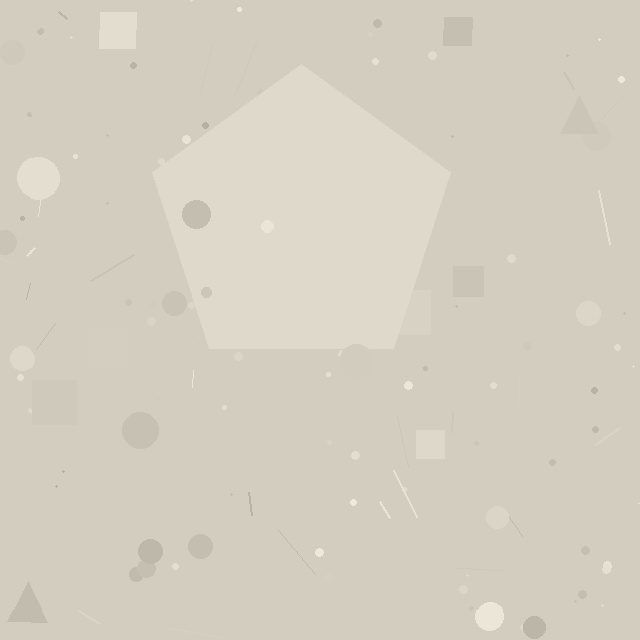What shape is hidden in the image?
A pentagon is hidden in the image.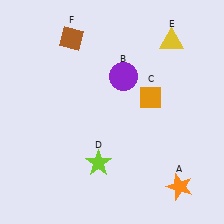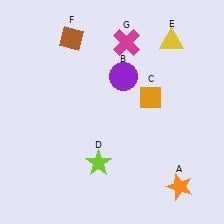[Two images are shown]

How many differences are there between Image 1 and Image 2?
There is 1 difference between the two images.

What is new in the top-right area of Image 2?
A magenta cross (G) was added in the top-right area of Image 2.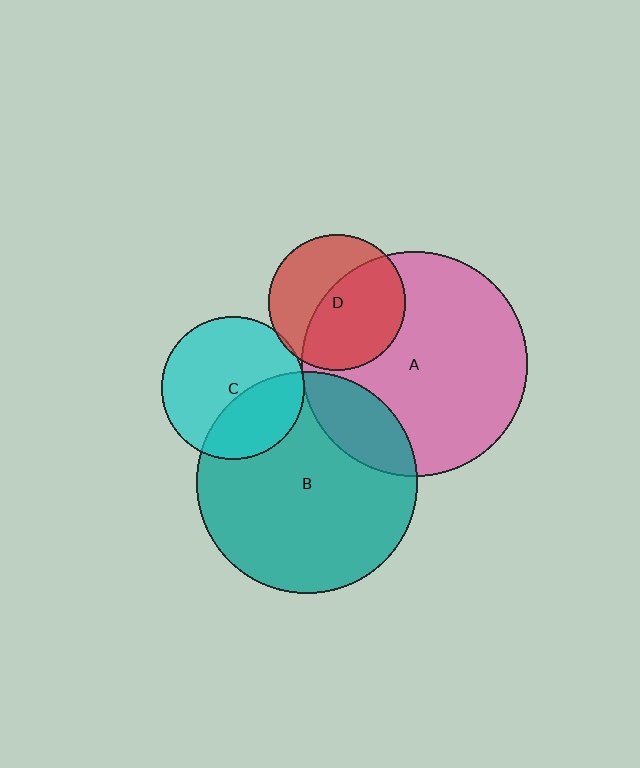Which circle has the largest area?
Circle A (pink).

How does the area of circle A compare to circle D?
Approximately 2.7 times.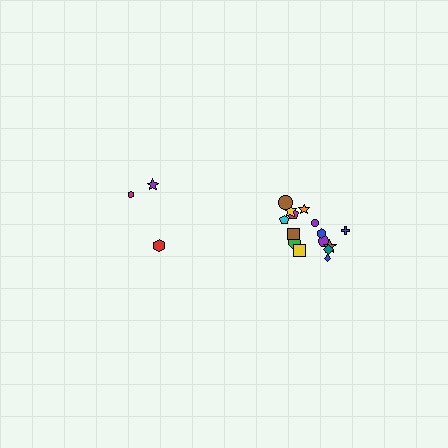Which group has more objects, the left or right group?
The right group.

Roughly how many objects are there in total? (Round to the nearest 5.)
Roughly 20 objects in total.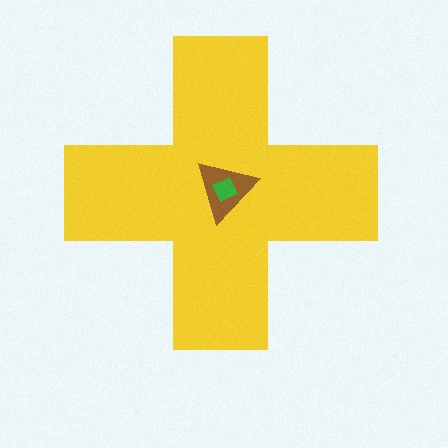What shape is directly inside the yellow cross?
The brown triangle.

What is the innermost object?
The green square.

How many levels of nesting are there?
3.